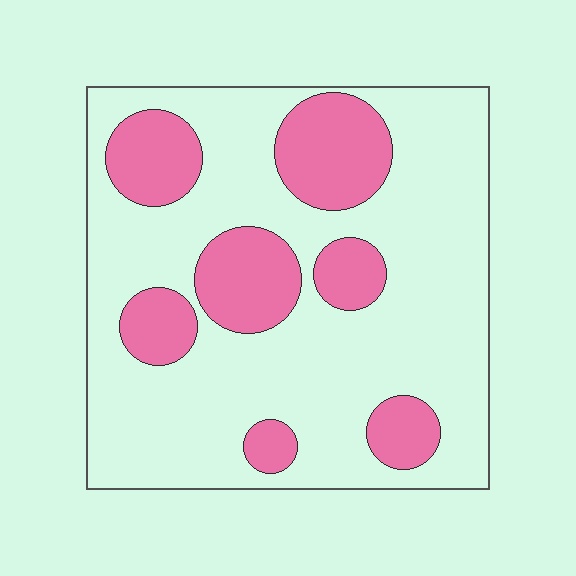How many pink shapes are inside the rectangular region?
7.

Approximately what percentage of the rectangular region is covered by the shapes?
Approximately 25%.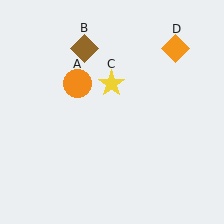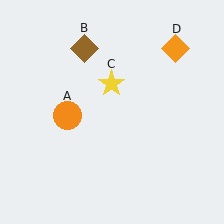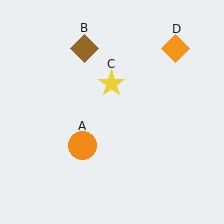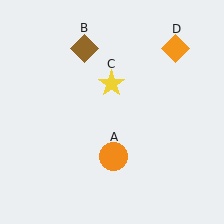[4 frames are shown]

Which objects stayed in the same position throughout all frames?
Brown diamond (object B) and yellow star (object C) and orange diamond (object D) remained stationary.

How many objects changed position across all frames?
1 object changed position: orange circle (object A).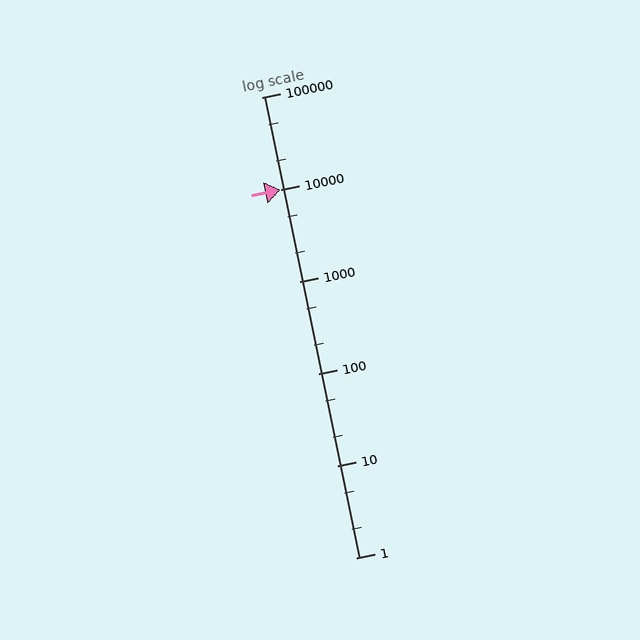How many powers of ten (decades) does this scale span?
The scale spans 5 decades, from 1 to 100000.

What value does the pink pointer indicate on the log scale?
The pointer indicates approximately 10000.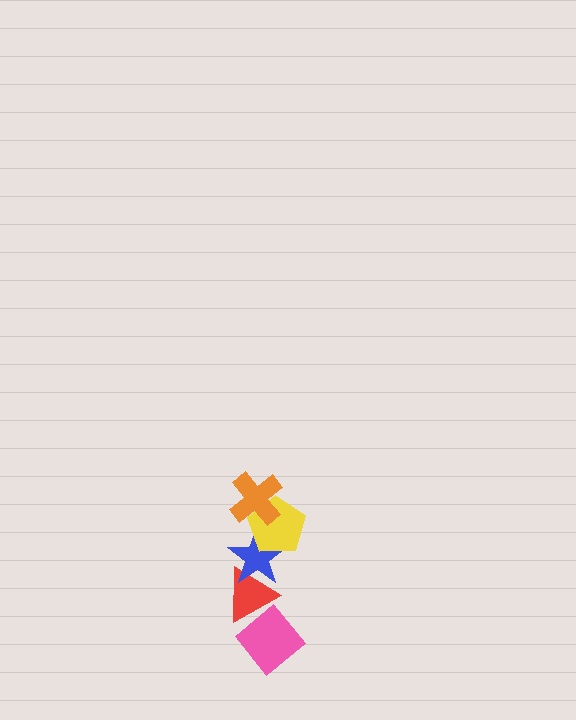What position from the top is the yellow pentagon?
The yellow pentagon is 2nd from the top.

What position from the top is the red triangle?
The red triangle is 4th from the top.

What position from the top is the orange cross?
The orange cross is 1st from the top.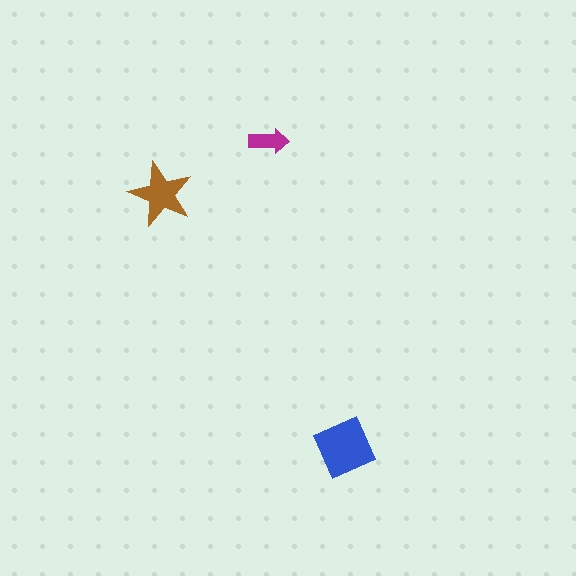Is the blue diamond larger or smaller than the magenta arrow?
Larger.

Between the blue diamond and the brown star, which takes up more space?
The blue diamond.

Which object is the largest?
The blue diamond.